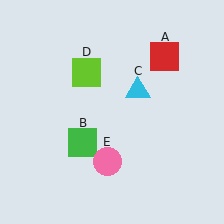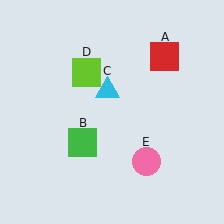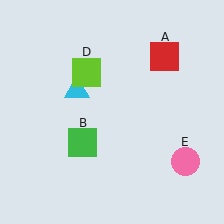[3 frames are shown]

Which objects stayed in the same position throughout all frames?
Red square (object A) and green square (object B) and lime square (object D) remained stationary.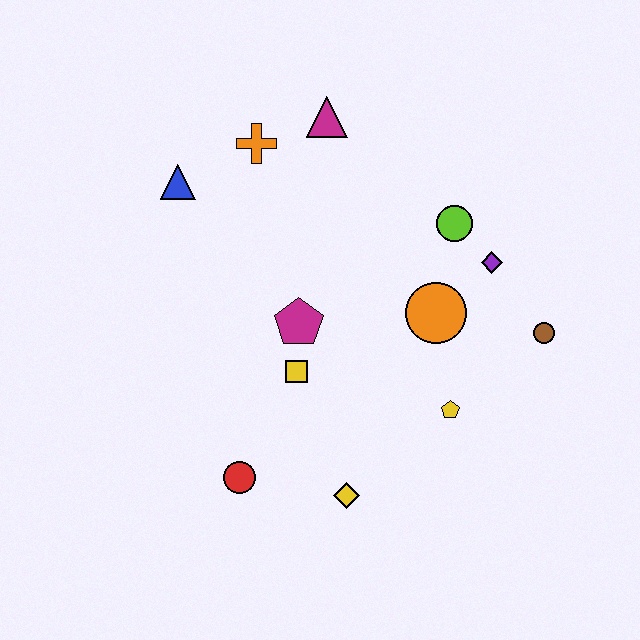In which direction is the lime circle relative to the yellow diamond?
The lime circle is above the yellow diamond.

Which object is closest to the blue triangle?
The orange cross is closest to the blue triangle.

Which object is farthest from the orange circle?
The blue triangle is farthest from the orange circle.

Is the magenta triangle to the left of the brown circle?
Yes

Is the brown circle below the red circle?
No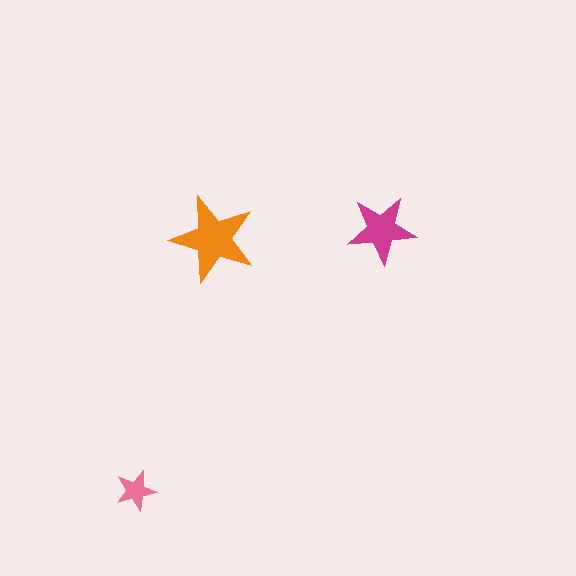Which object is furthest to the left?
The pink star is leftmost.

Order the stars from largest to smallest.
the orange one, the magenta one, the pink one.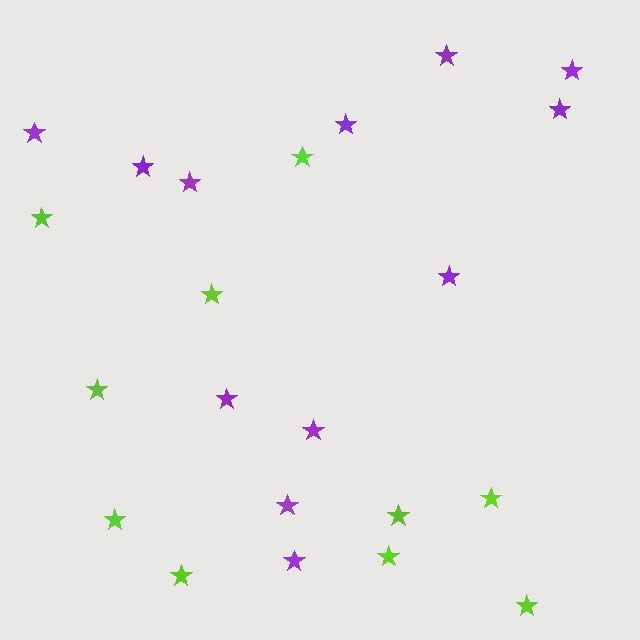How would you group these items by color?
There are 2 groups: one group of purple stars (12) and one group of lime stars (10).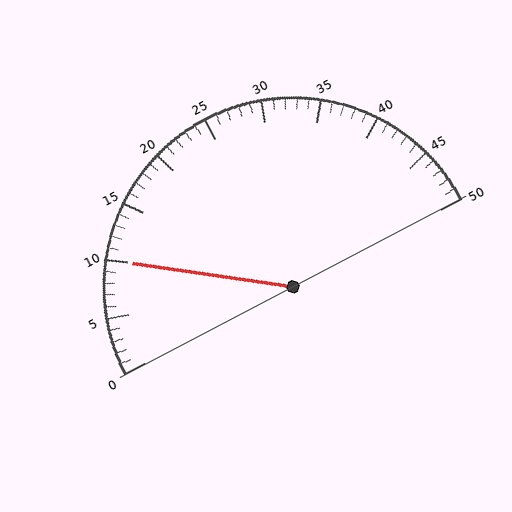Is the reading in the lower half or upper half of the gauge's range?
The reading is in the lower half of the range (0 to 50).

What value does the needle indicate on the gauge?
The needle indicates approximately 10.